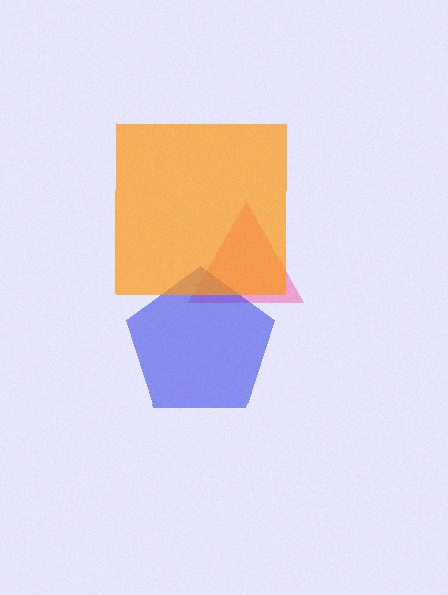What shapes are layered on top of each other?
The layered shapes are: a pink triangle, a blue pentagon, an orange square.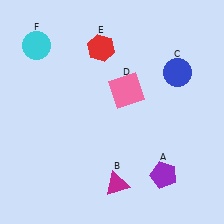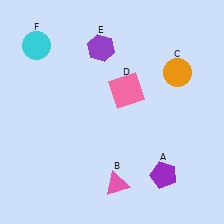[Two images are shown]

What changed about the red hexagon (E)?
In Image 1, E is red. In Image 2, it changed to purple.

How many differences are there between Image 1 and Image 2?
There are 3 differences between the two images.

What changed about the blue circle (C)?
In Image 1, C is blue. In Image 2, it changed to orange.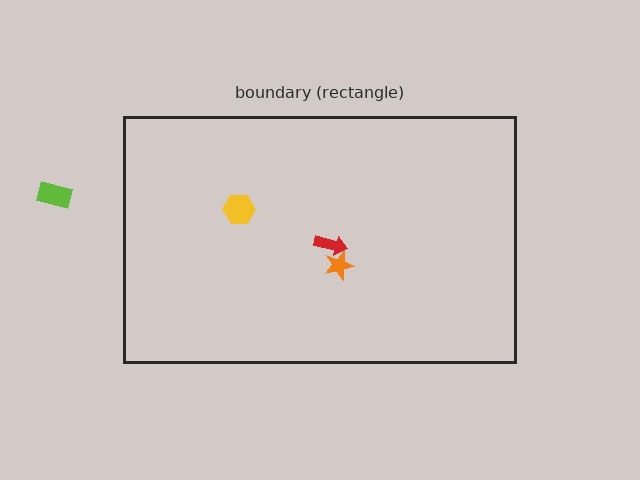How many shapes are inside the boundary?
3 inside, 1 outside.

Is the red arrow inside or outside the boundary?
Inside.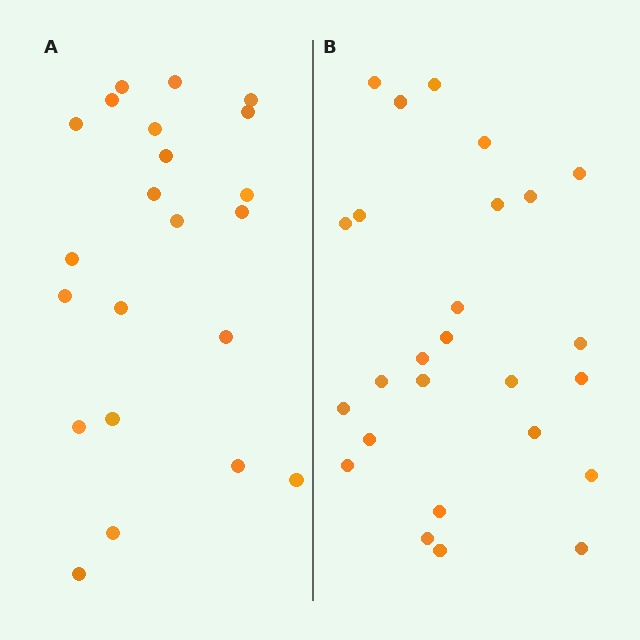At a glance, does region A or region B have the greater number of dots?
Region B (the right region) has more dots.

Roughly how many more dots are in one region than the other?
Region B has about 4 more dots than region A.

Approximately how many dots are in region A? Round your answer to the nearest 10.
About 20 dots. (The exact count is 22, which rounds to 20.)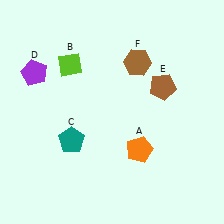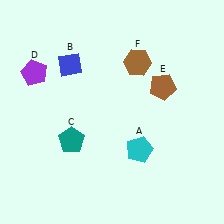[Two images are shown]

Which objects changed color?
A changed from orange to cyan. B changed from lime to blue.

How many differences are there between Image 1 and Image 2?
There are 2 differences between the two images.